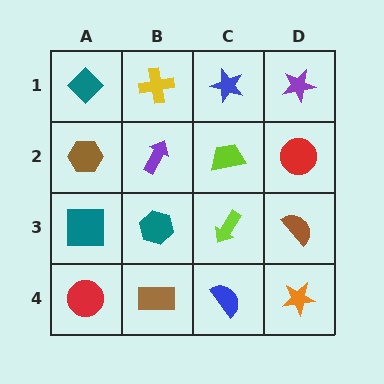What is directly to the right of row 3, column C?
A brown semicircle.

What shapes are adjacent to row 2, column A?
A teal diamond (row 1, column A), a teal square (row 3, column A), a purple arrow (row 2, column B).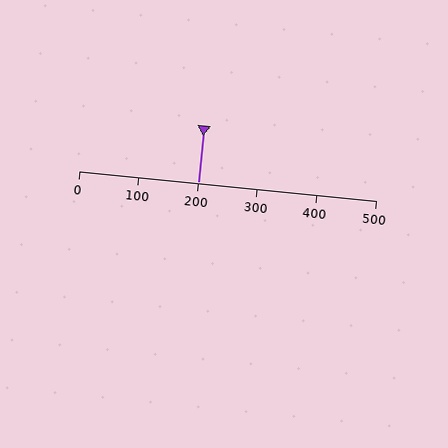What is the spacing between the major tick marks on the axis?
The major ticks are spaced 100 apart.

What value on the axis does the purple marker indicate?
The marker indicates approximately 200.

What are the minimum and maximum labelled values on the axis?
The axis runs from 0 to 500.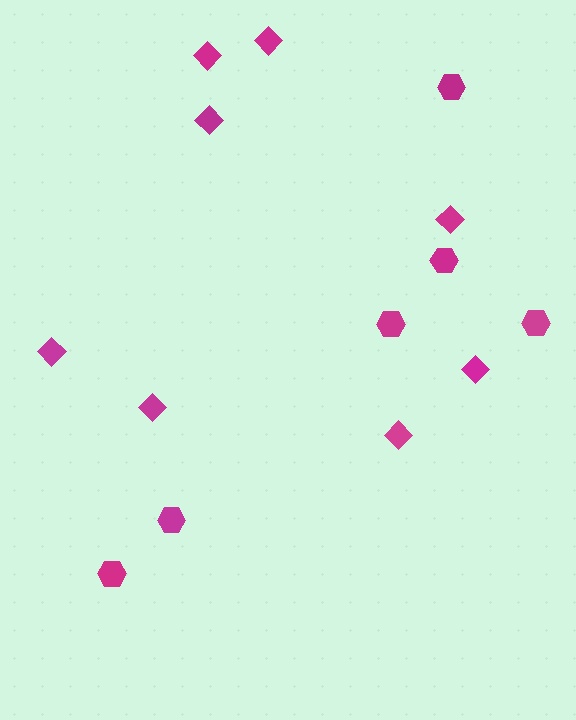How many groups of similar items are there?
There are 2 groups: one group of hexagons (6) and one group of diamonds (8).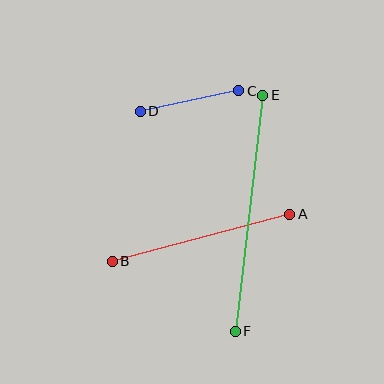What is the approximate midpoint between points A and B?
The midpoint is at approximately (201, 238) pixels.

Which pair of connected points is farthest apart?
Points E and F are farthest apart.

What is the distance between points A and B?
The distance is approximately 184 pixels.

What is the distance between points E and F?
The distance is approximately 238 pixels.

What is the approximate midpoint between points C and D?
The midpoint is at approximately (190, 101) pixels.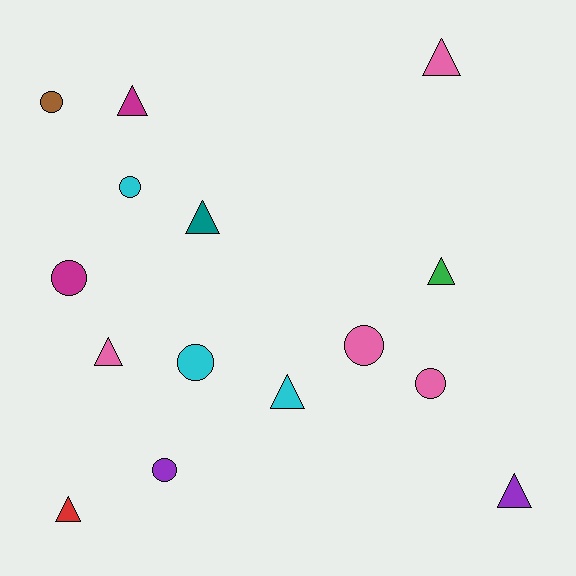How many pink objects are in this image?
There are 4 pink objects.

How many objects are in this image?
There are 15 objects.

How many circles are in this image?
There are 7 circles.